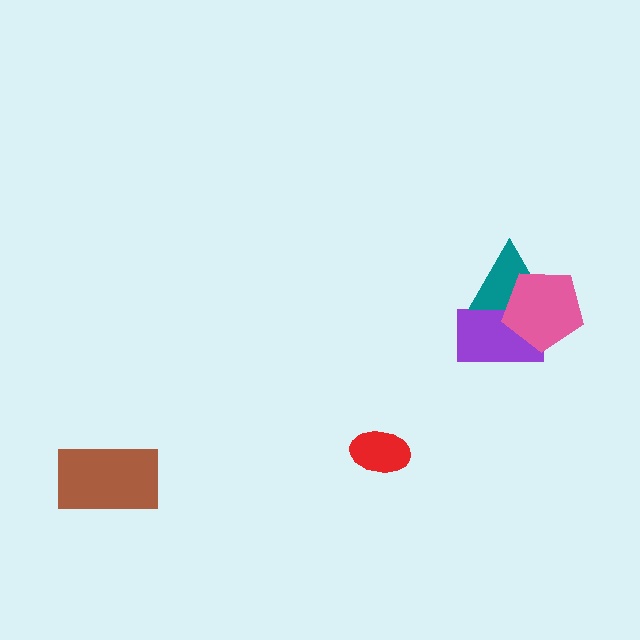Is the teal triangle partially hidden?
Yes, it is partially covered by another shape.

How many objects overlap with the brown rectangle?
0 objects overlap with the brown rectangle.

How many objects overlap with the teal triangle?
2 objects overlap with the teal triangle.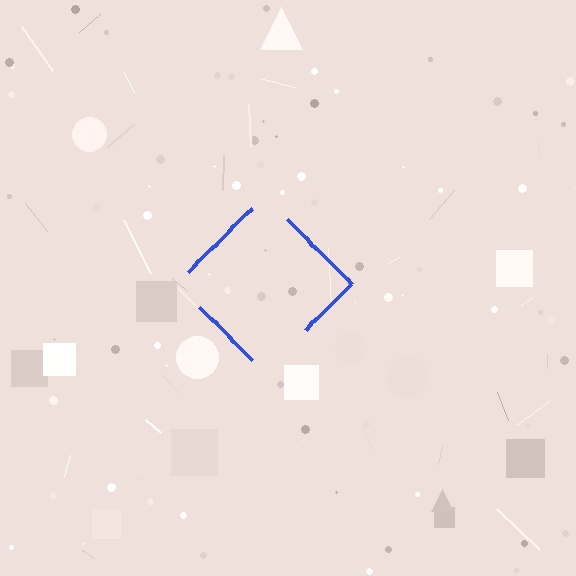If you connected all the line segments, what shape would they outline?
They would outline a diamond.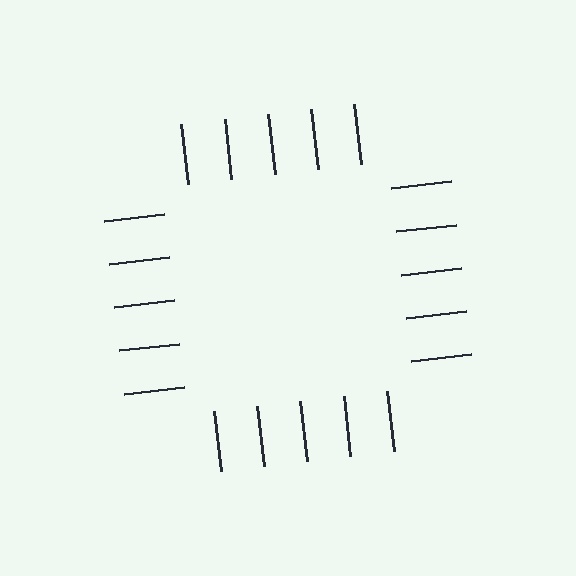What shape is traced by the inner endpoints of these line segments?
An illusory square — the line segments terminate on its edges but no continuous stroke is drawn.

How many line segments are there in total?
20 — 5 along each of the 4 edges.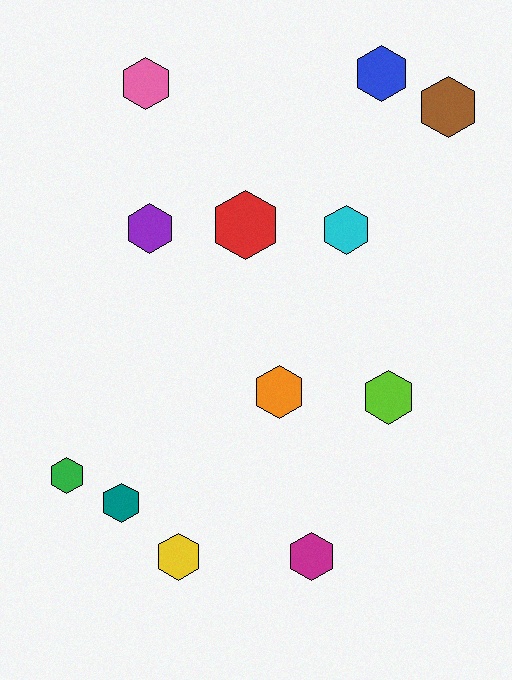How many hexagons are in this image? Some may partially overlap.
There are 12 hexagons.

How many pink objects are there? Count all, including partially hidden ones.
There is 1 pink object.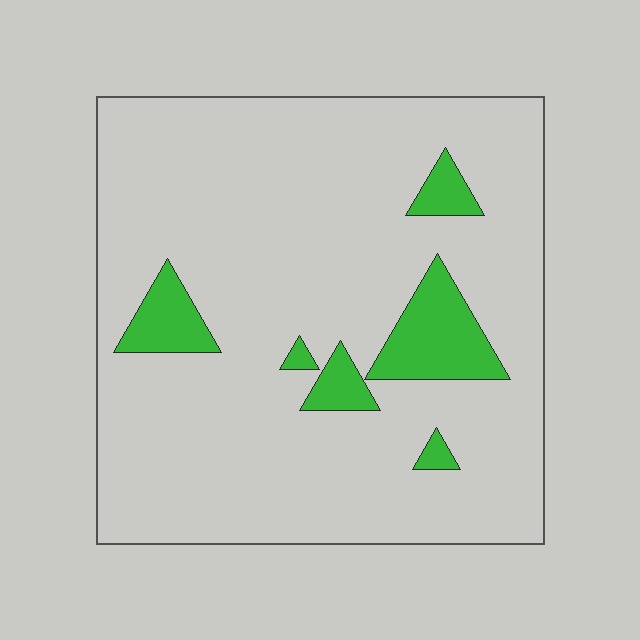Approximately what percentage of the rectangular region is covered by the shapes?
Approximately 10%.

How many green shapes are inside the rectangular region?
6.